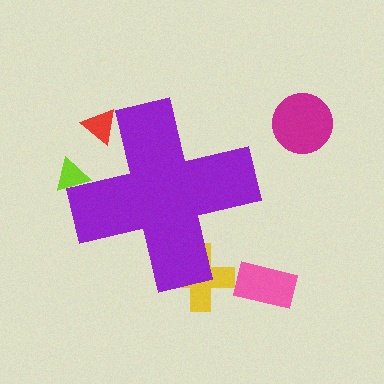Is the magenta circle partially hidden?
No, the magenta circle is fully visible.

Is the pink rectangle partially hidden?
No, the pink rectangle is fully visible.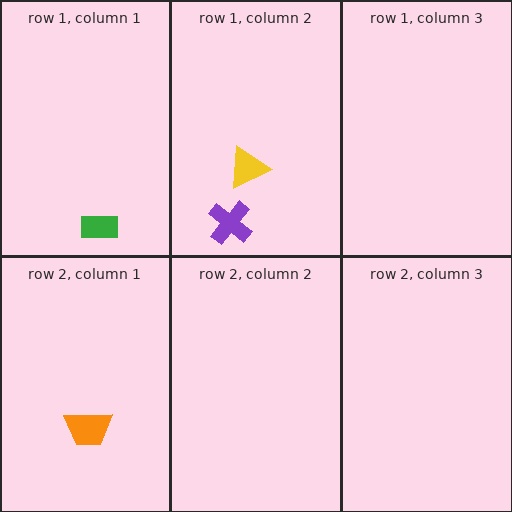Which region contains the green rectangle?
The row 1, column 1 region.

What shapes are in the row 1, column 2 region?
The purple cross, the yellow triangle.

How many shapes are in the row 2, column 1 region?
1.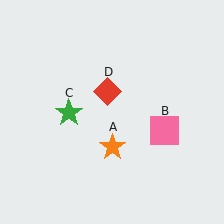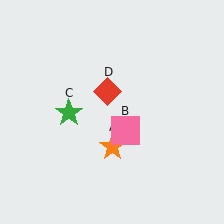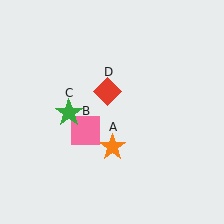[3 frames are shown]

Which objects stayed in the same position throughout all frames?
Orange star (object A) and green star (object C) and red diamond (object D) remained stationary.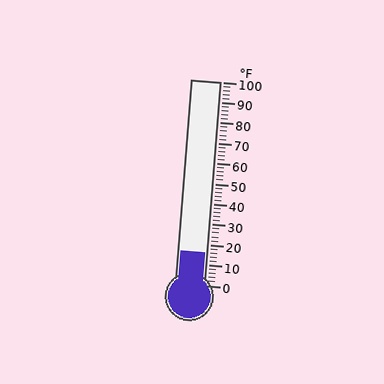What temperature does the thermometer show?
The thermometer shows approximately 16°F.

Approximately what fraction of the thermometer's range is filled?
The thermometer is filled to approximately 15% of its range.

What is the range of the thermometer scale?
The thermometer scale ranges from 0°F to 100°F.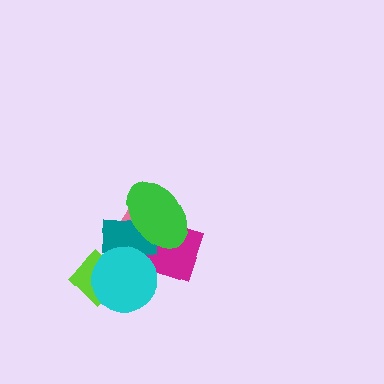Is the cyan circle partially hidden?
No, no other shape covers it.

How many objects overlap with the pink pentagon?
4 objects overlap with the pink pentagon.